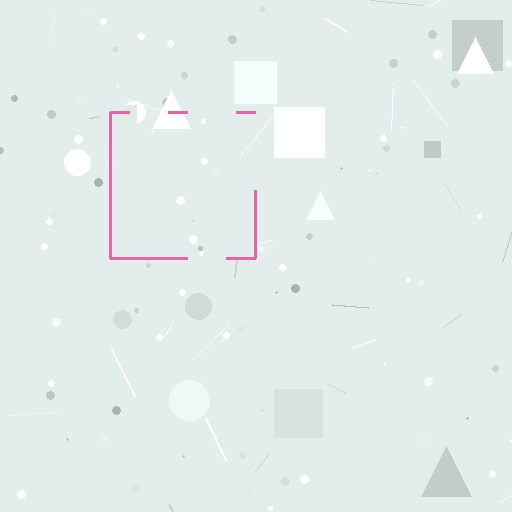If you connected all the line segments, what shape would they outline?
They would outline a square.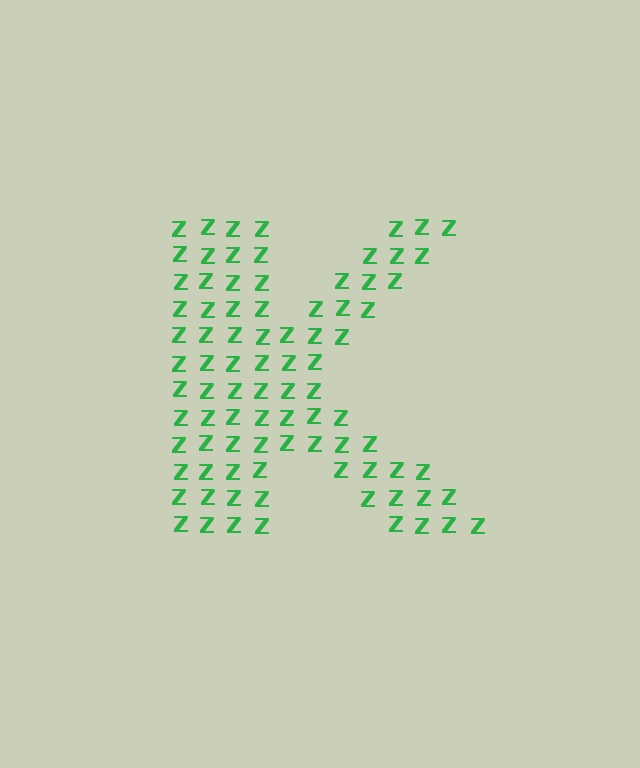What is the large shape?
The large shape is the letter K.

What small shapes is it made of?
It is made of small letter Z's.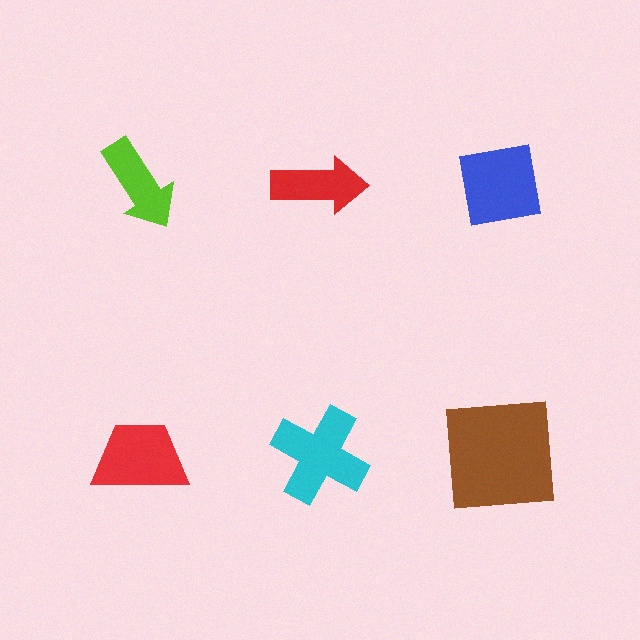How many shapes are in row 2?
3 shapes.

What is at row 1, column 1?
A lime arrow.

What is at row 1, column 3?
A blue square.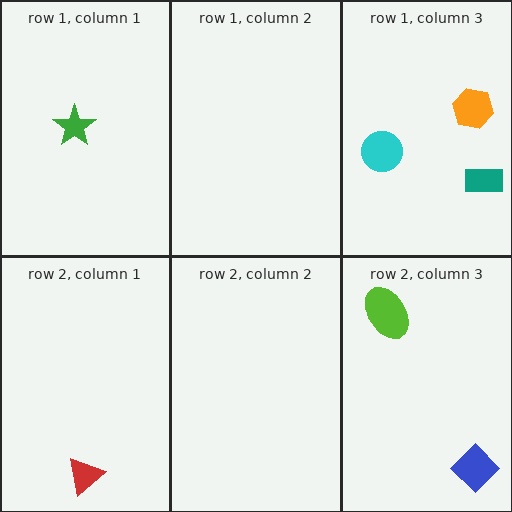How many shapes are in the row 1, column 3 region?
3.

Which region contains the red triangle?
The row 2, column 1 region.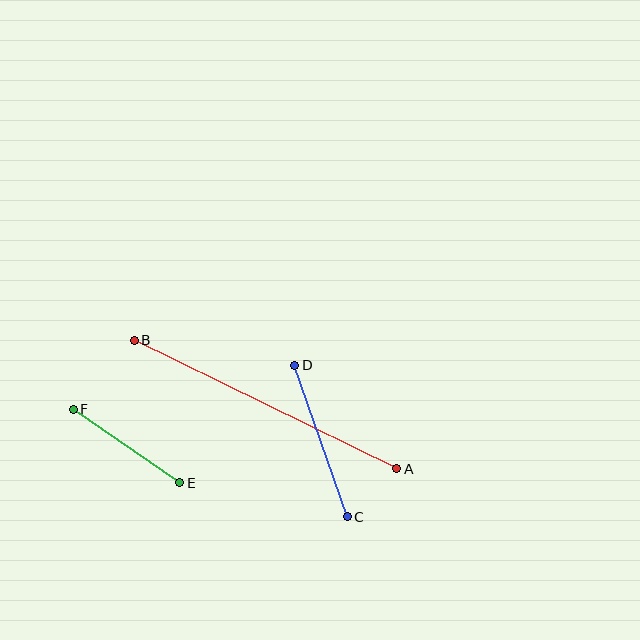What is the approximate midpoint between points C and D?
The midpoint is at approximately (321, 441) pixels.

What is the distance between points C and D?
The distance is approximately 160 pixels.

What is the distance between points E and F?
The distance is approximately 130 pixels.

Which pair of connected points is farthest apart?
Points A and B are farthest apart.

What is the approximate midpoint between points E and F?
The midpoint is at approximately (127, 446) pixels.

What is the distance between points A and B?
The distance is approximately 292 pixels.